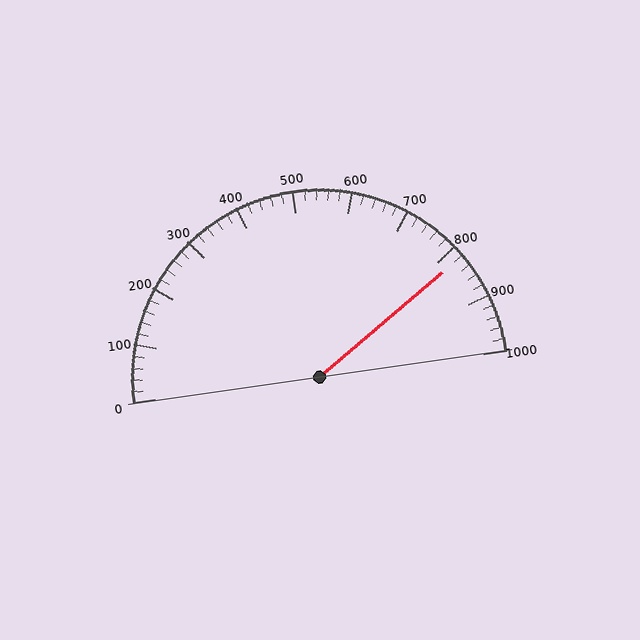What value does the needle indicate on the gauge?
The needle indicates approximately 820.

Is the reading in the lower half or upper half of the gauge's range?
The reading is in the upper half of the range (0 to 1000).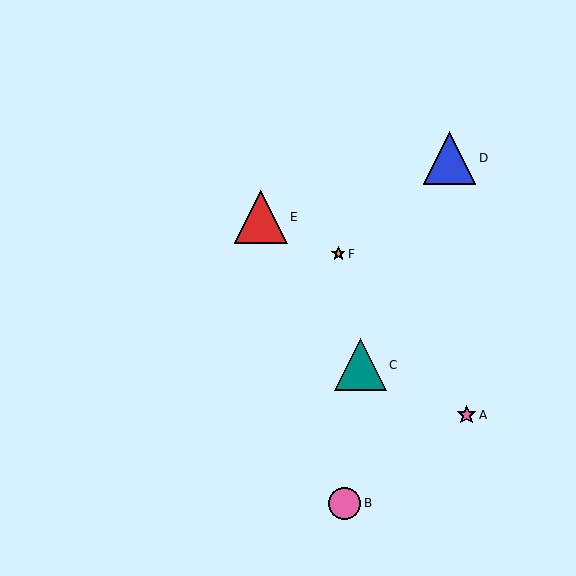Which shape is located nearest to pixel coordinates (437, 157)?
The blue triangle (labeled D) at (450, 158) is nearest to that location.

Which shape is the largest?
The blue triangle (labeled D) is the largest.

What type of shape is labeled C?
Shape C is a teal triangle.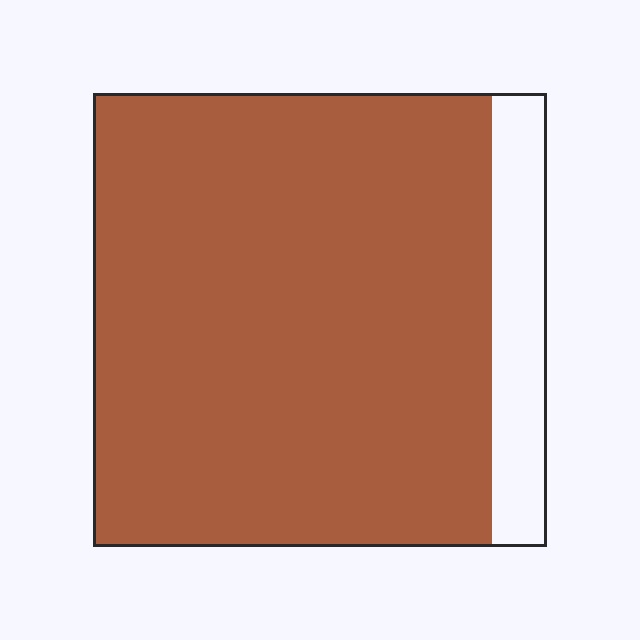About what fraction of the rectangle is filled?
About seven eighths (7/8).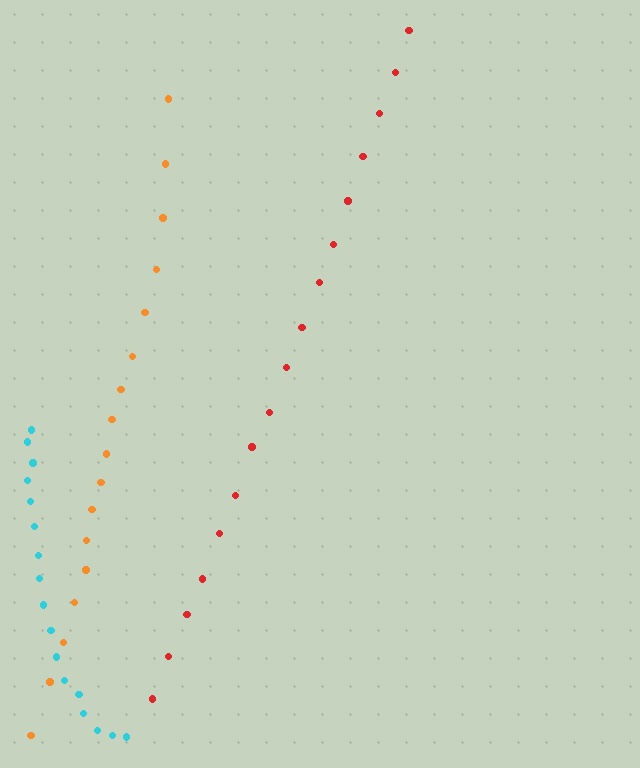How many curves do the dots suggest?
There are 3 distinct paths.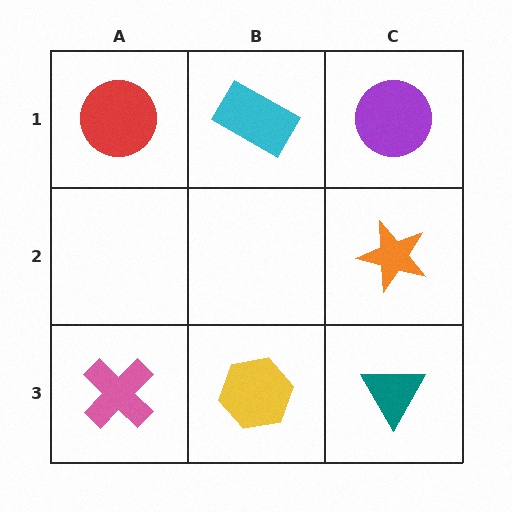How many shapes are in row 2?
1 shape.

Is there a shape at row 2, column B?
No, that cell is empty.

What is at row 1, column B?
A cyan rectangle.